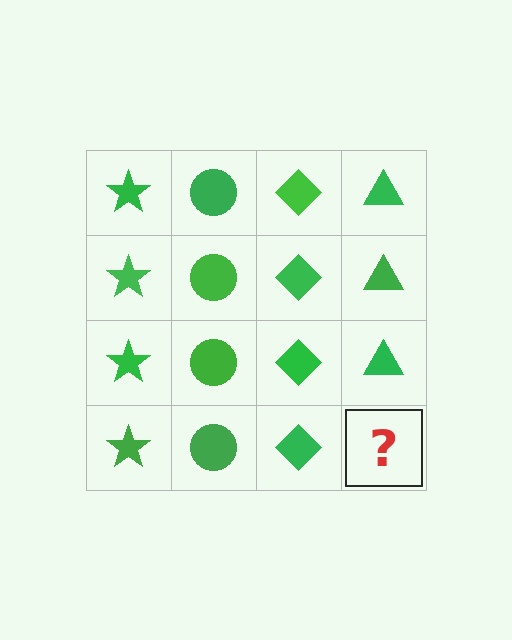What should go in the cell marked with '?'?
The missing cell should contain a green triangle.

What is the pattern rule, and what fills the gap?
The rule is that each column has a consistent shape. The gap should be filled with a green triangle.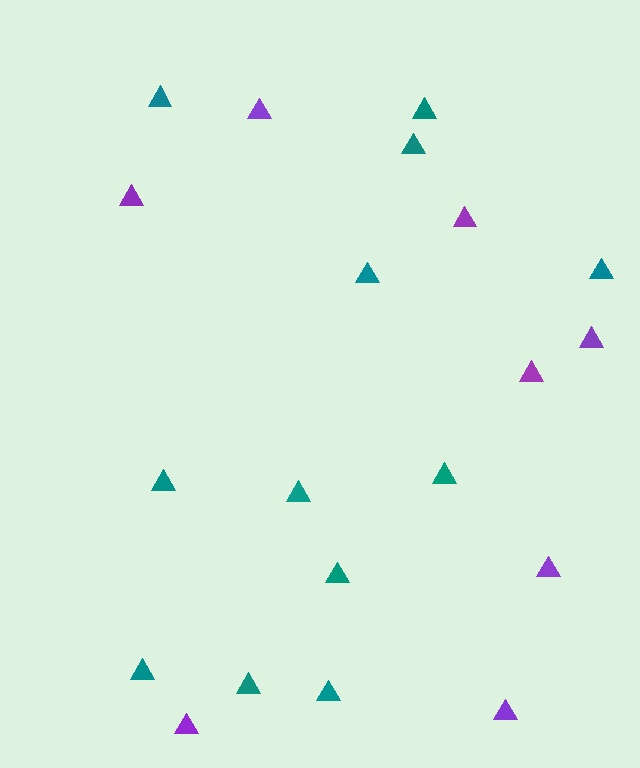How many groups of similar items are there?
There are 2 groups: one group of teal triangles (12) and one group of purple triangles (8).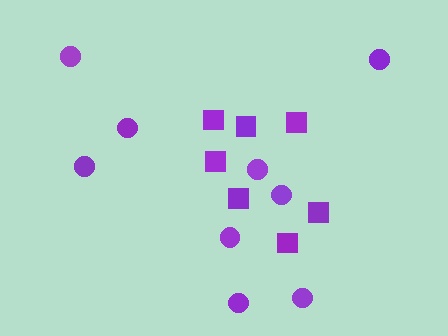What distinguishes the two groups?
There are 2 groups: one group of circles (9) and one group of squares (7).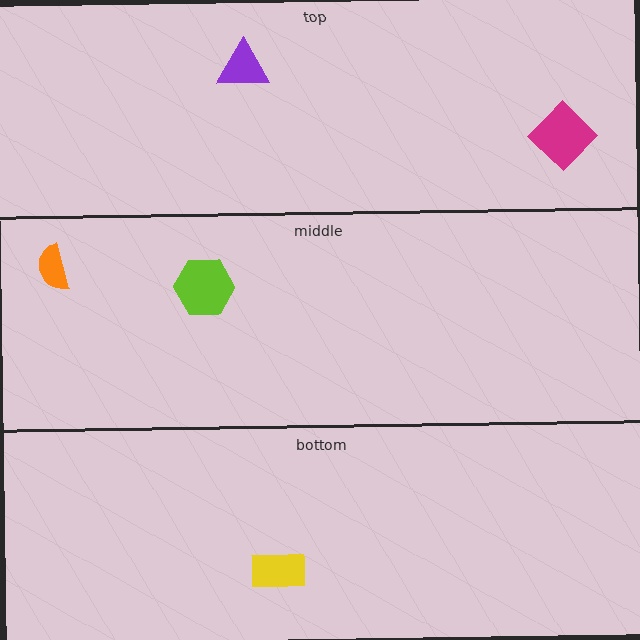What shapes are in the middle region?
The orange semicircle, the lime hexagon.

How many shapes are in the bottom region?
1.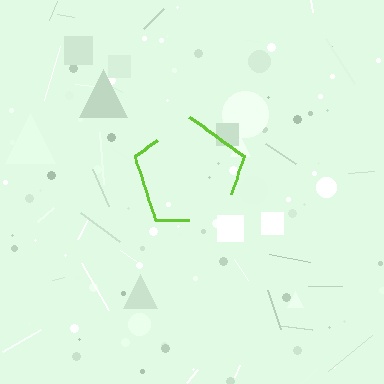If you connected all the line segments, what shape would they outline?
They would outline a pentagon.